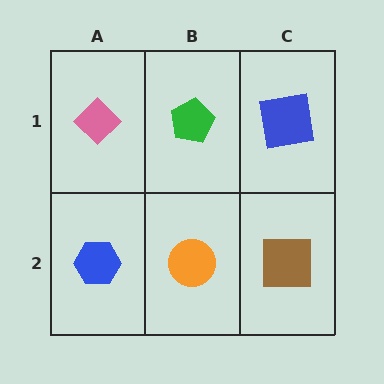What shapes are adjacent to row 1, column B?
An orange circle (row 2, column B), a pink diamond (row 1, column A), a blue square (row 1, column C).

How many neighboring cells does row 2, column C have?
2.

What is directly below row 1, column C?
A brown square.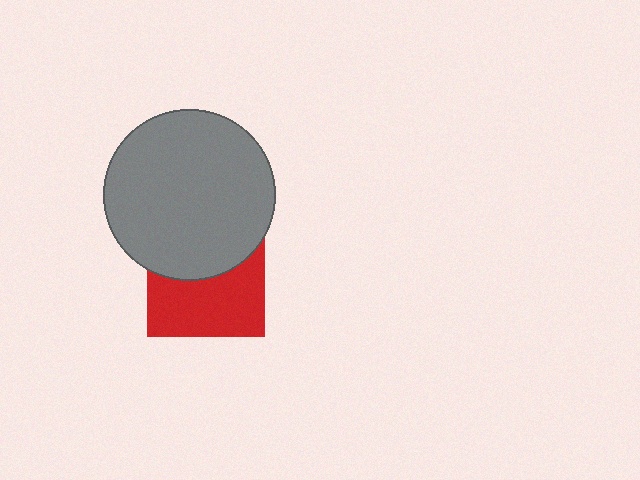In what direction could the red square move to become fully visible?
The red square could move down. That would shift it out from behind the gray circle entirely.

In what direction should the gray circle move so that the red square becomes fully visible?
The gray circle should move up. That is the shortest direction to clear the overlap and leave the red square fully visible.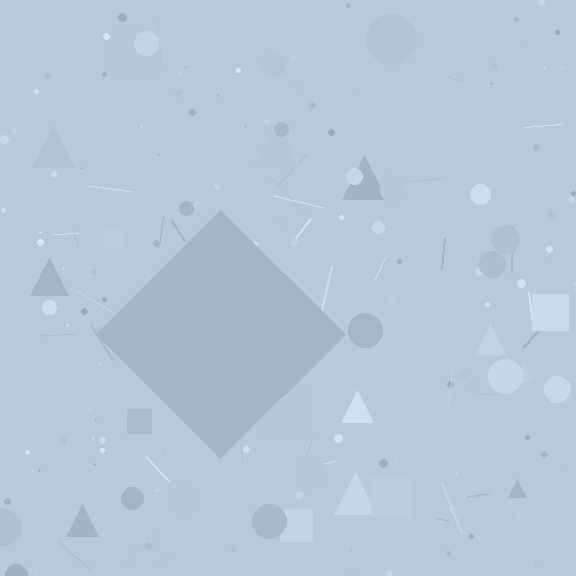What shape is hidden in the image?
A diamond is hidden in the image.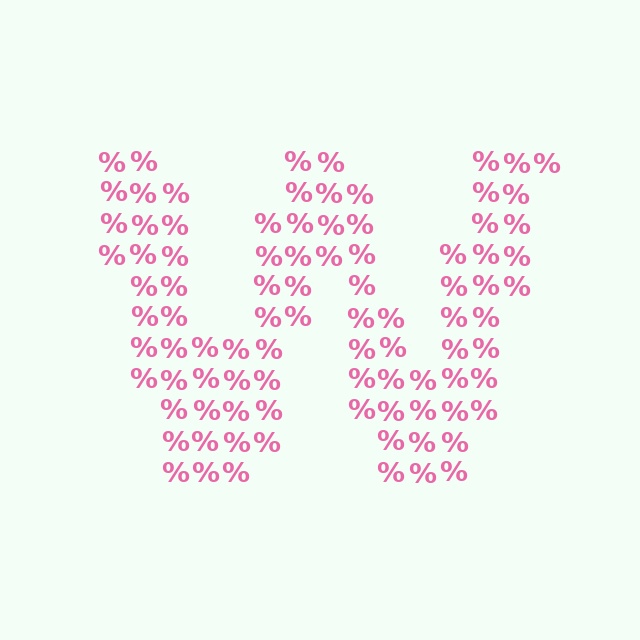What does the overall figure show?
The overall figure shows the letter W.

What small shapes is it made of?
It is made of small percent signs.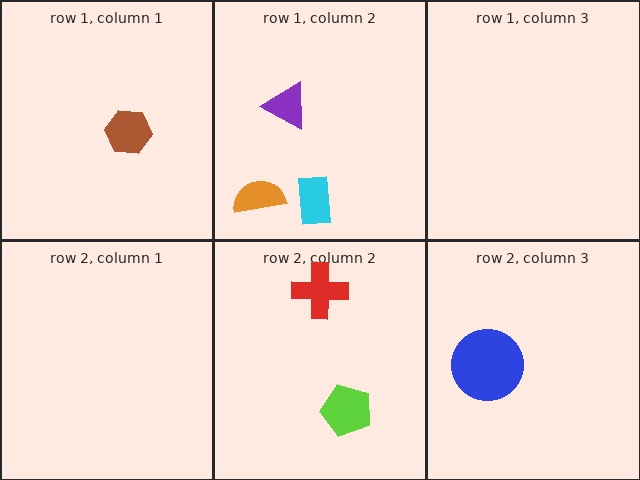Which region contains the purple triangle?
The row 1, column 2 region.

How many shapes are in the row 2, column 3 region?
1.